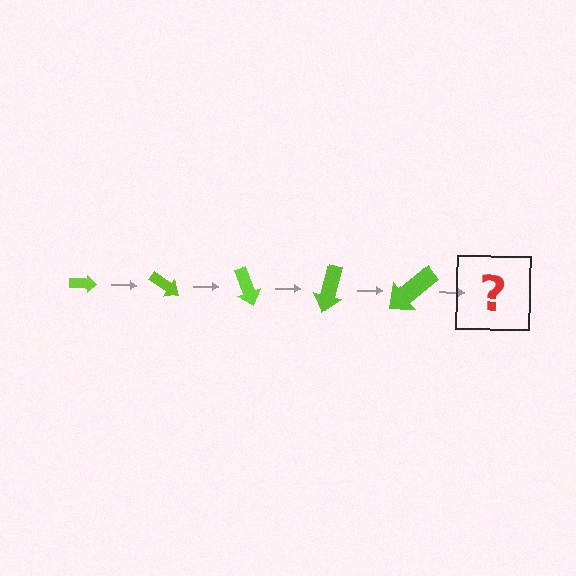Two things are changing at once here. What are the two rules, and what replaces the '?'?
The two rules are that the arrow grows larger each step and it rotates 35 degrees each step. The '?' should be an arrow, larger than the previous one and rotated 175 degrees from the start.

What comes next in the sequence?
The next element should be an arrow, larger than the previous one and rotated 175 degrees from the start.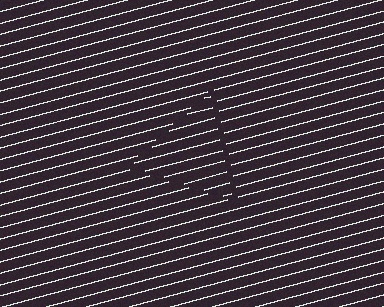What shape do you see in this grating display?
An illusory triangle. The interior of the shape contains the same grating, shifted by half a period — the contour is defined by the phase discontinuity where line-ends from the inner and outer gratings abut.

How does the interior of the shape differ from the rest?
The interior of the shape contains the same grating, shifted by half a period — the contour is defined by the phase discontinuity where line-ends from the inner and outer gratings abut.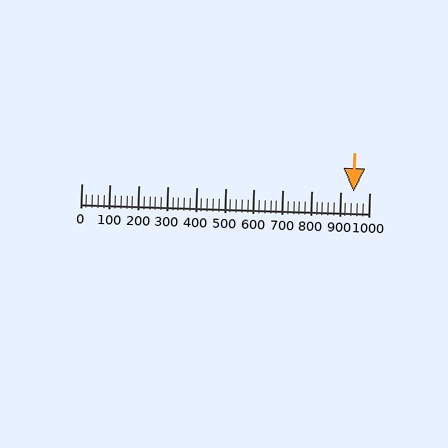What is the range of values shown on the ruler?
The ruler shows values from 0 to 1000.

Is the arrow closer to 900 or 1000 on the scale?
The arrow is closer to 900.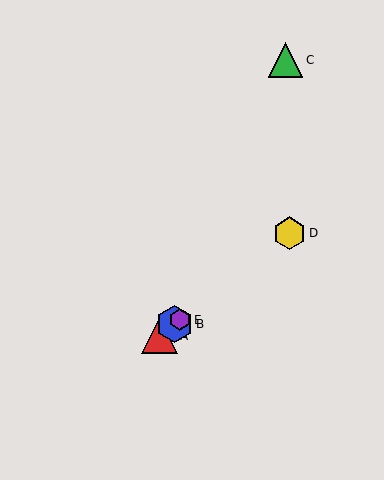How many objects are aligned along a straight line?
4 objects (A, B, D, E) are aligned along a straight line.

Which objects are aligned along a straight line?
Objects A, B, D, E are aligned along a straight line.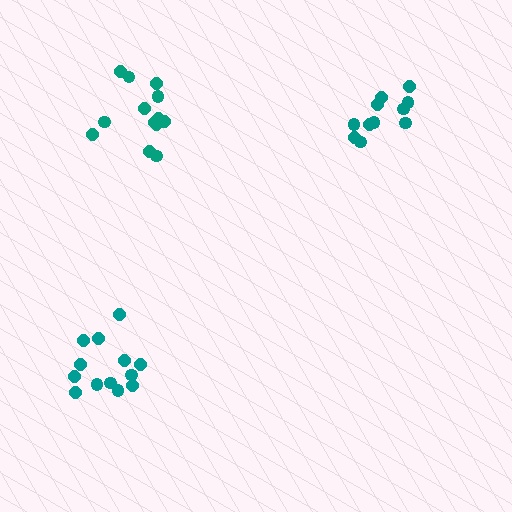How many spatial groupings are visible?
There are 3 spatial groupings.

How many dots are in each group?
Group 1: 13 dots, Group 2: 13 dots, Group 3: 11 dots (37 total).